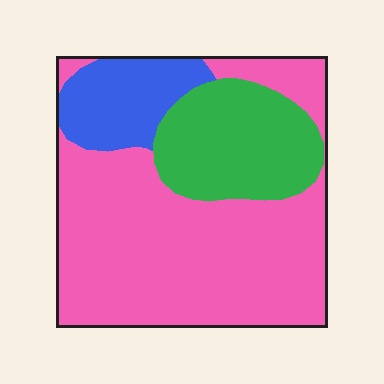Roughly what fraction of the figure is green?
Green covers 23% of the figure.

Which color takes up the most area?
Pink, at roughly 65%.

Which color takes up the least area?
Blue, at roughly 15%.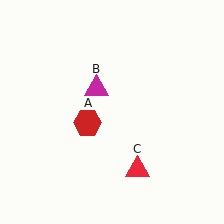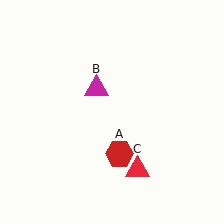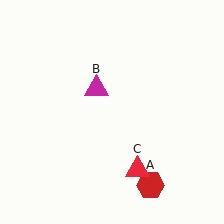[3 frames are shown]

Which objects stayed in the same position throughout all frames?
Magenta triangle (object B) and red triangle (object C) remained stationary.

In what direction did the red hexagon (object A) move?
The red hexagon (object A) moved down and to the right.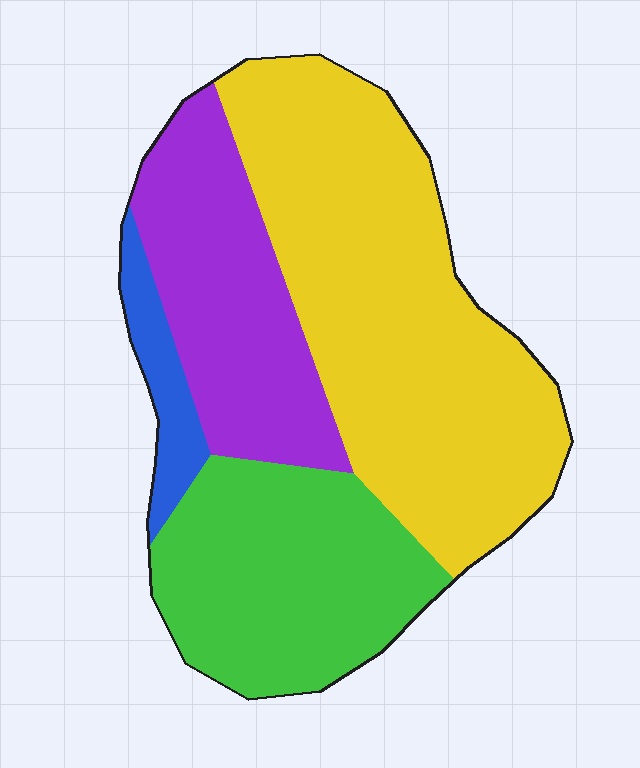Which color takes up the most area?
Yellow, at roughly 45%.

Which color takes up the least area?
Blue, at roughly 5%.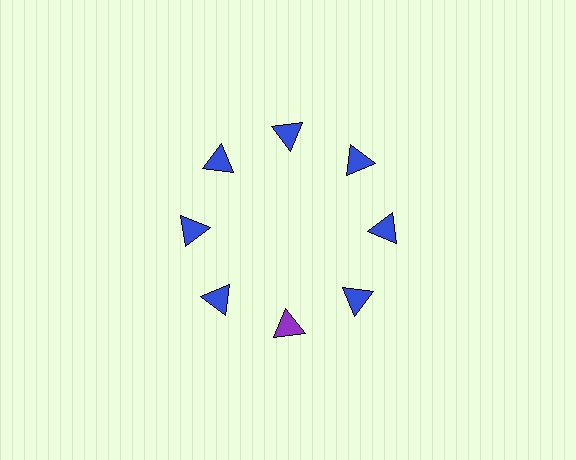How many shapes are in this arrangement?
There are 8 shapes arranged in a ring pattern.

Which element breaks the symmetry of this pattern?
The purple triangle at roughly the 6 o'clock position breaks the symmetry. All other shapes are blue triangles.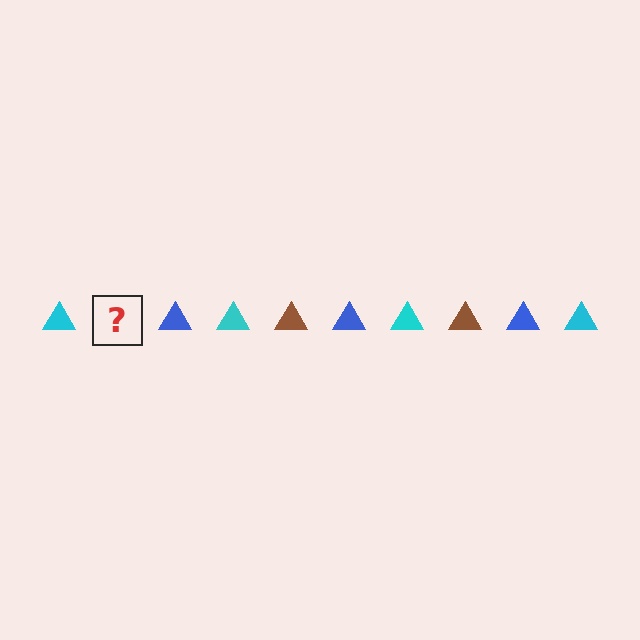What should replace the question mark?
The question mark should be replaced with a brown triangle.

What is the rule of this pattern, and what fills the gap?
The rule is that the pattern cycles through cyan, brown, blue triangles. The gap should be filled with a brown triangle.